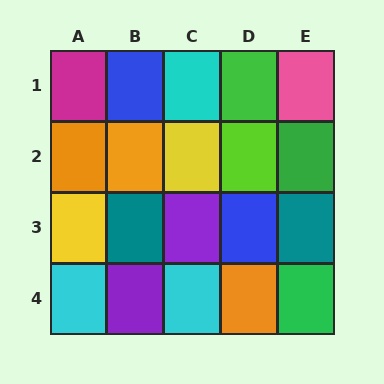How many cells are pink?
1 cell is pink.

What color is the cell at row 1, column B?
Blue.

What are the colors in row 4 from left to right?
Cyan, purple, cyan, orange, green.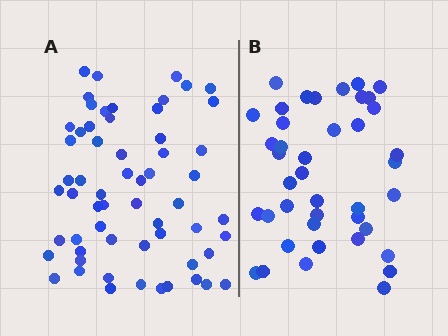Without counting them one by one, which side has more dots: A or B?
Region A (the left region) has more dots.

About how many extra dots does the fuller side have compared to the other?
Region A has approximately 20 more dots than region B.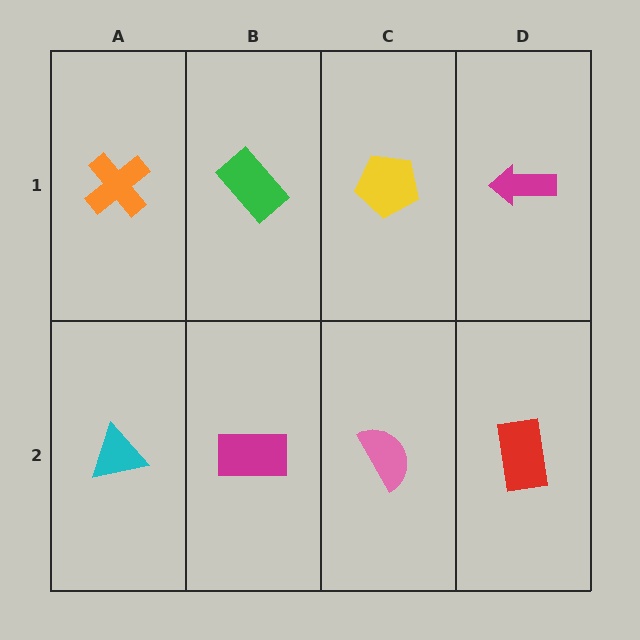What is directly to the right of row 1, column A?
A green rectangle.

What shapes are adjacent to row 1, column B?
A magenta rectangle (row 2, column B), an orange cross (row 1, column A), a yellow pentagon (row 1, column C).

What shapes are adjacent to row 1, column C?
A pink semicircle (row 2, column C), a green rectangle (row 1, column B), a magenta arrow (row 1, column D).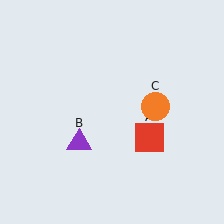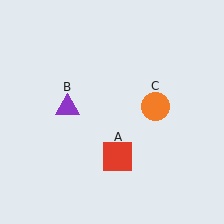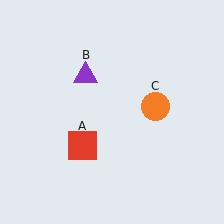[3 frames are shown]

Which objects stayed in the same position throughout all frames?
Orange circle (object C) remained stationary.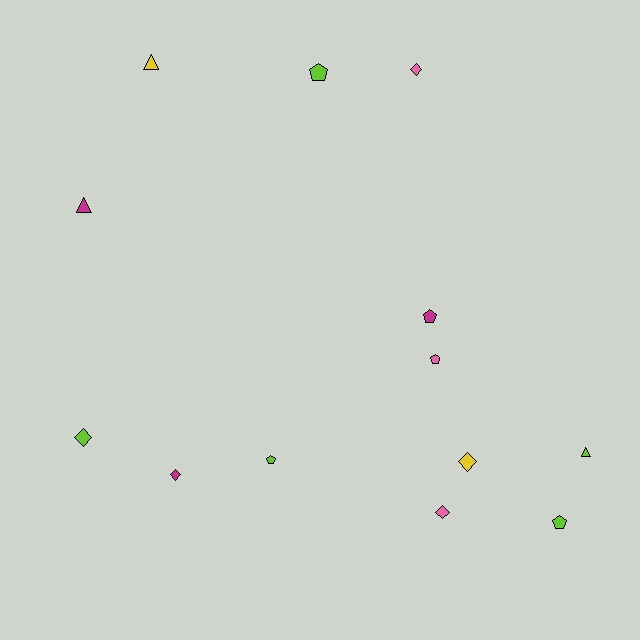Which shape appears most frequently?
Diamond, with 5 objects.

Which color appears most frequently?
Lime, with 5 objects.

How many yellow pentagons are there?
There are no yellow pentagons.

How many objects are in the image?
There are 13 objects.